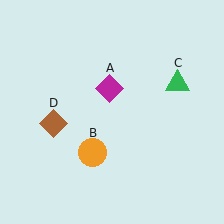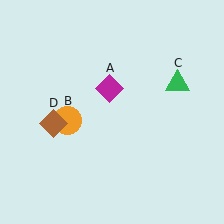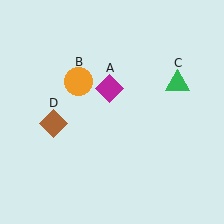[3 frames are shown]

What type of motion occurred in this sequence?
The orange circle (object B) rotated clockwise around the center of the scene.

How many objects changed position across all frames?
1 object changed position: orange circle (object B).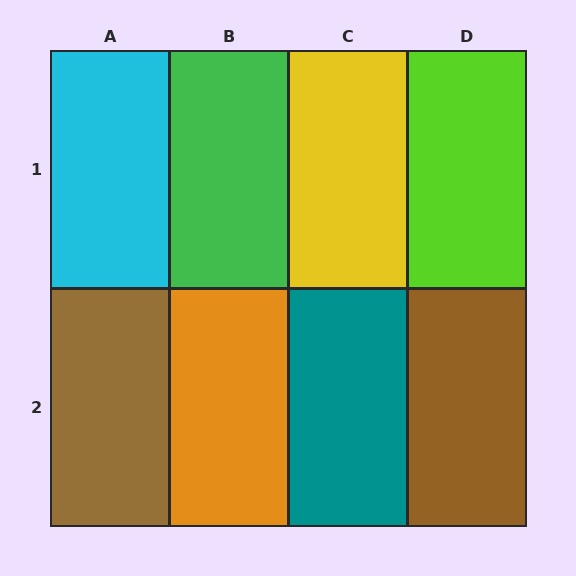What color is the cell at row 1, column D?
Lime.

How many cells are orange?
1 cell is orange.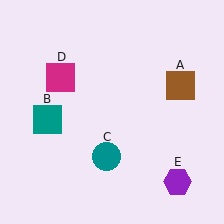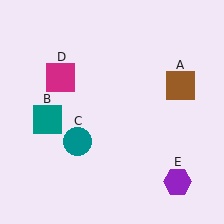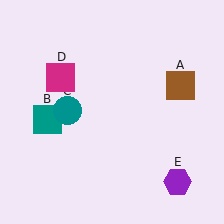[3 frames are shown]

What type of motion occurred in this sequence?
The teal circle (object C) rotated clockwise around the center of the scene.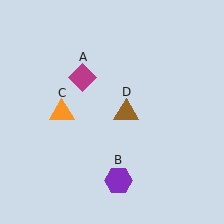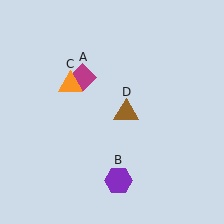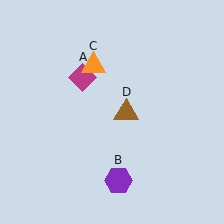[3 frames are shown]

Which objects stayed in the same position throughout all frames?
Magenta diamond (object A) and purple hexagon (object B) and brown triangle (object D) remained stationary.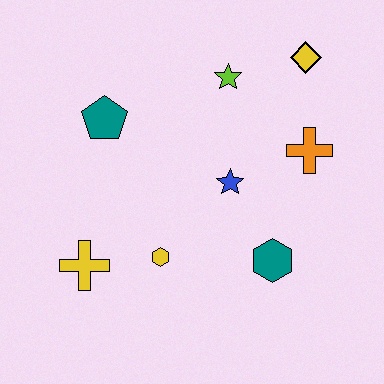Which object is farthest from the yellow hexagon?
The yellow diamond is farthest from the yellow hexagon.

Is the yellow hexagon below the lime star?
Yes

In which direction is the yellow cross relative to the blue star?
The yellow cross is to the left of the blue star.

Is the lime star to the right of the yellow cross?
Yes